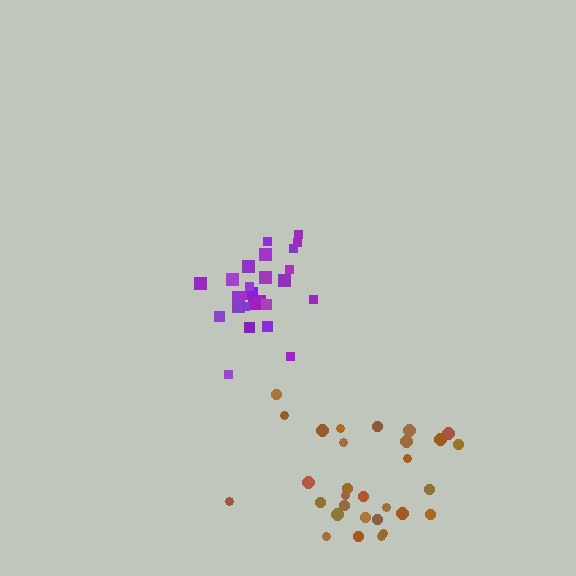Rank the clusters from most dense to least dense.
purple, brown.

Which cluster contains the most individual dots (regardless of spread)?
Brown (31).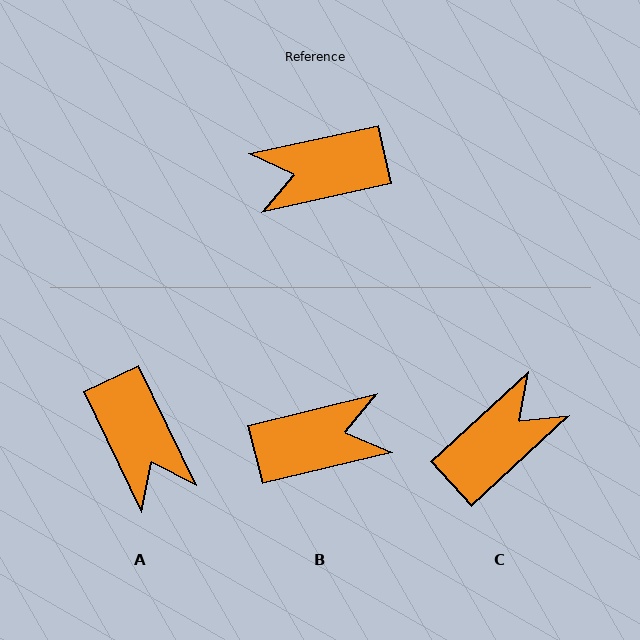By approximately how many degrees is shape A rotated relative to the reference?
Approximately 103 degrees counter-clockwise.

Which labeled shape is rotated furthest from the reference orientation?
B, about 178 degrees away.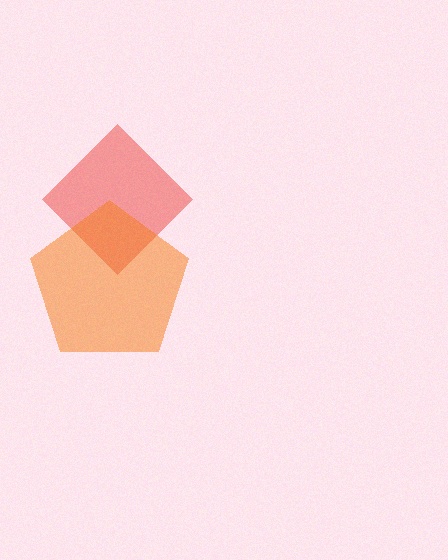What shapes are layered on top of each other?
The layered shapes are: a red diamond, an orange pentagon.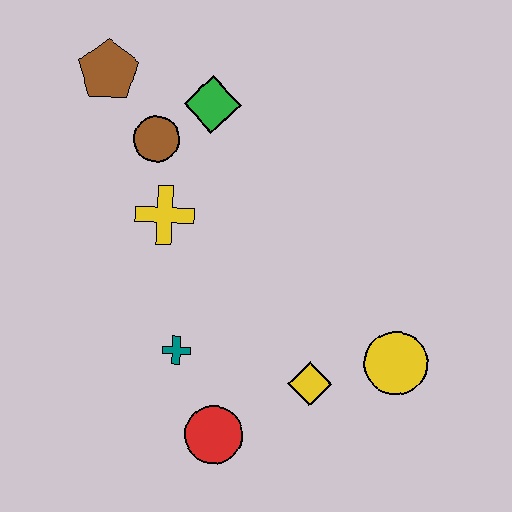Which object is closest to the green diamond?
The brown circle is closest to the green diamond.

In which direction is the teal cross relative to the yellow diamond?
The teal cross is to the left of the yellow diamond.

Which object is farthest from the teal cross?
The brown pentagon is farthest from the teal cross.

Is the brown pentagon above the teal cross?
Yes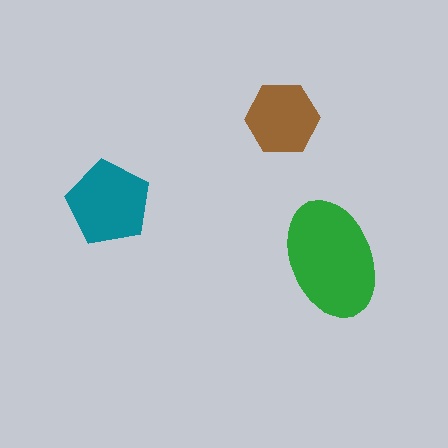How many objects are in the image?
There are 3 objects in the image.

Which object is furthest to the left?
The teal pentagon is leftmost.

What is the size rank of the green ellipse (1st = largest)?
1st.